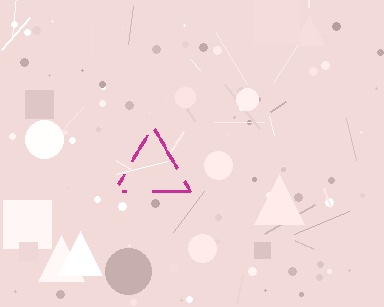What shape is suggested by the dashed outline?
The dashed outline suggests a triangle.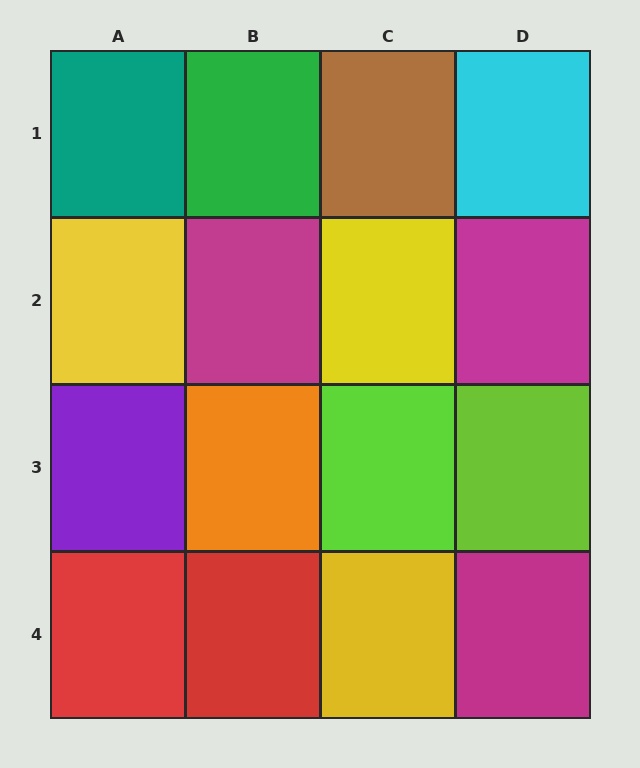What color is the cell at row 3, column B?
Orange.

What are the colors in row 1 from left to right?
Teal, green, brown, cyan.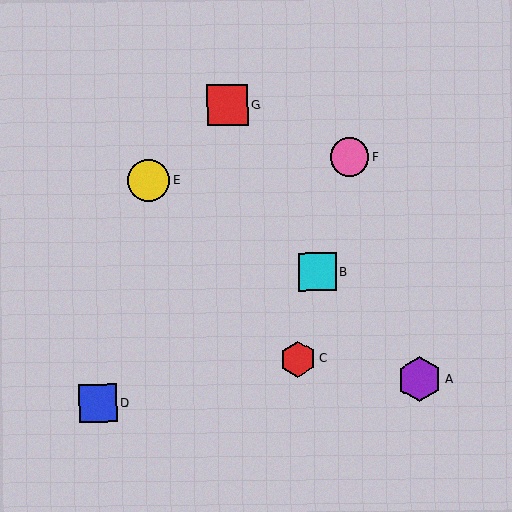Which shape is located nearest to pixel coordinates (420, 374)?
The purple hexagon (labeled A) at (420, 379) is nearest to that location.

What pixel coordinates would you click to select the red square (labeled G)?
Click at (227, 105) to select the red square G.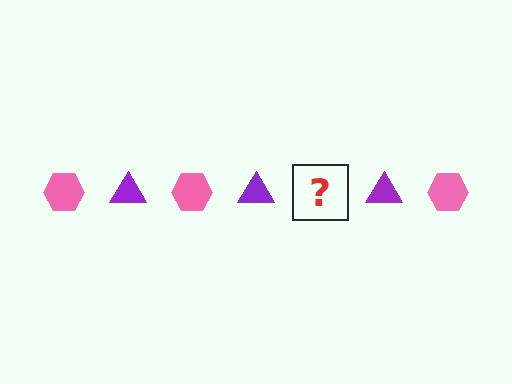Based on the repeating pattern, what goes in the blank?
The blank should be a pink hexagon.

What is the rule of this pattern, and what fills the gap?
The rule is that the pattern alternates between pink hexagon and purple triangle. The gap should be filled with a pink hexagon.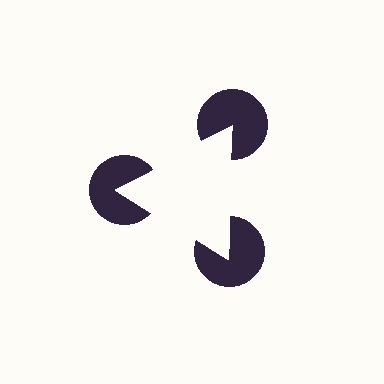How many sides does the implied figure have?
3 sides.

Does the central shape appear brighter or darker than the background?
It typically appears slightly brighter than the background, even though no actual brightness change is drawn.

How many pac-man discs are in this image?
There are 3 — one at each vertex of the illusory triangle.